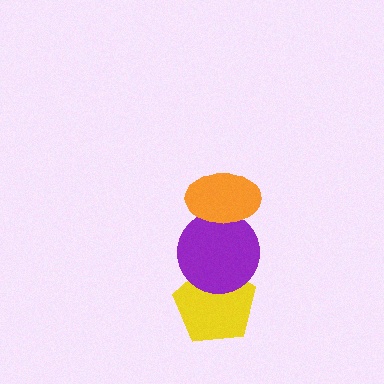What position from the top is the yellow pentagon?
The yellow pentagon is 3rd from the top.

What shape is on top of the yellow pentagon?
The purple circle is on top of the yellow pentagon.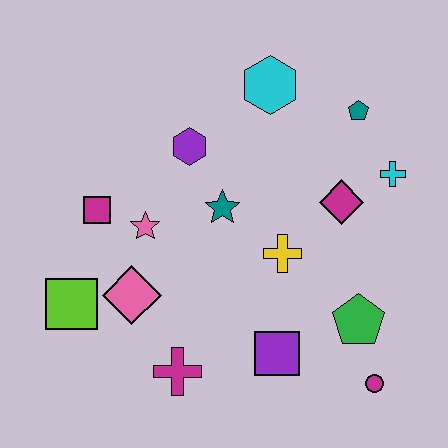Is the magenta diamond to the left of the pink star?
No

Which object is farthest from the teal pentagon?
The lime square is farthest from the teal pentagon.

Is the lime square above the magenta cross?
Yes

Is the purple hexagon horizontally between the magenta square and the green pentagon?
Yes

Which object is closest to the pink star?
The magenta square is closest to the pink star.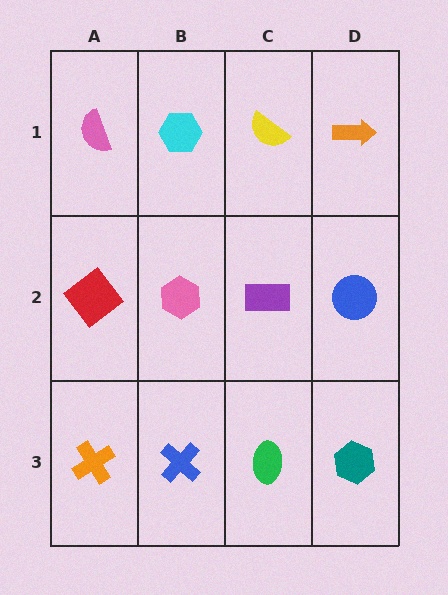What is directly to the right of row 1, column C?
An orange arrow.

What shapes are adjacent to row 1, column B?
A pink hexagon (row 2, column B), a pink semicircle (row 1, column A), a yellow semicircle (row 1, column C).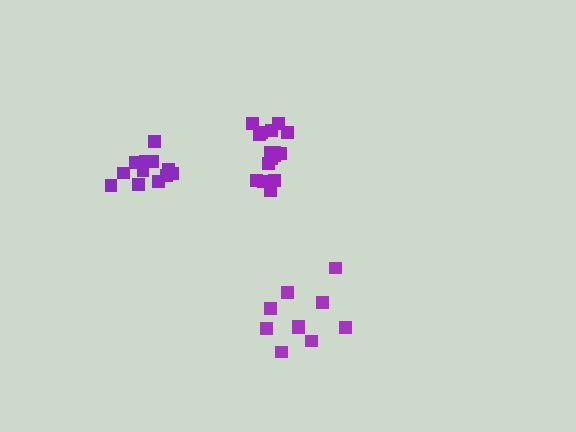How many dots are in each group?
Group 1: 10 dots, Group 2: 16 dots, Group 3: 12 dots (38 total).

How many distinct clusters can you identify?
There are 3 distinct clusters.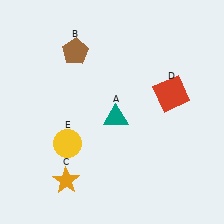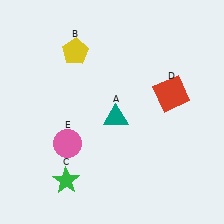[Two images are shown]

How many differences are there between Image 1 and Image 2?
There are 3 differences between the two images.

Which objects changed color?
B changed from brown to yellow. C changed from orange to green. E changed from yellow to pink.